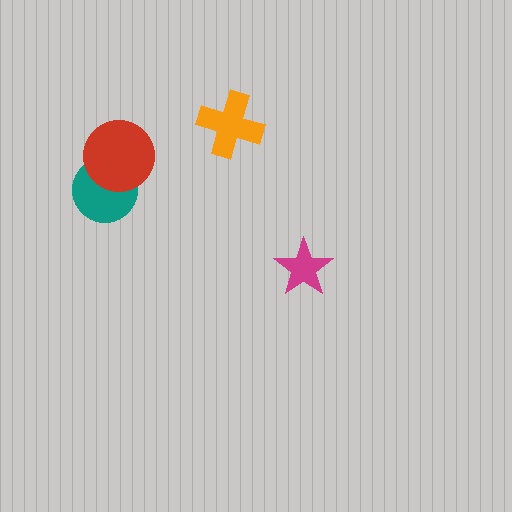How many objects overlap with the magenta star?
0 objects overlap with the magenta star.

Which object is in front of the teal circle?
The red circle is in front of the teal circle.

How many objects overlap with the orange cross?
0 objects overlap with the orange cross.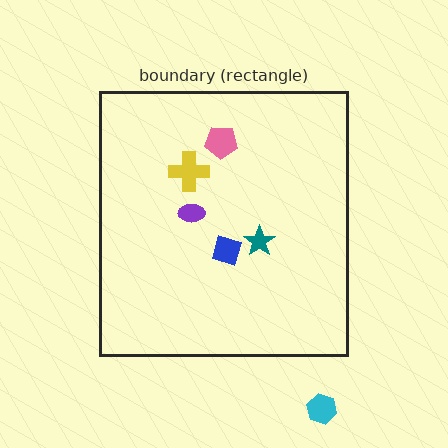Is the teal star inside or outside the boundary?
Inside.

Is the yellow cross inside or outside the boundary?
Inside.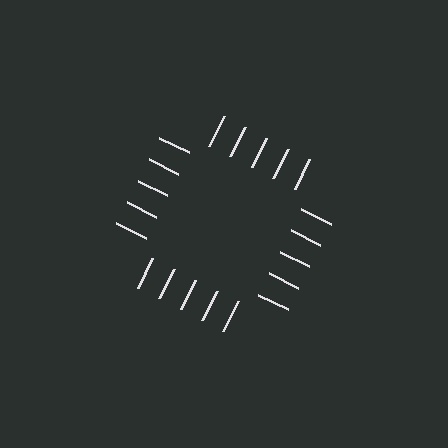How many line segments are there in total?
20 — 5 along each of the 4 edges.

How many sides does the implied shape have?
4 sides — the line-ends trace a square.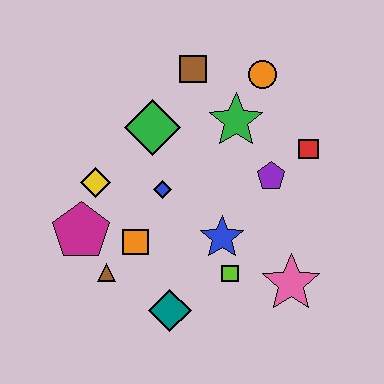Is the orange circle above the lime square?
Yes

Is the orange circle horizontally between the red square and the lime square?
Yes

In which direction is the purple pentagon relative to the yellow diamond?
The purple pentagon is to the right of the yellow diamond.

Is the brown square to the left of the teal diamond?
No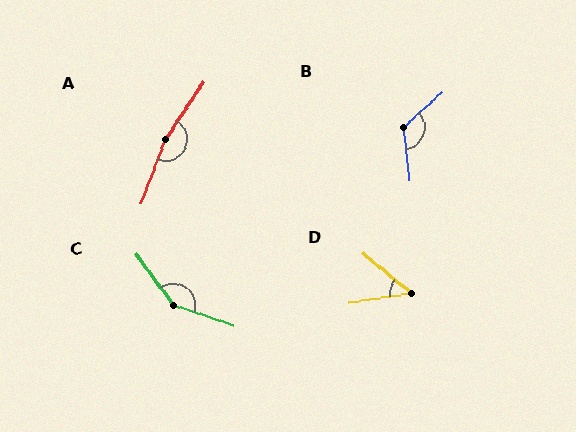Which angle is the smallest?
D, at approximately 49 degrees.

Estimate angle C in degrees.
Approximately 145 degrees.